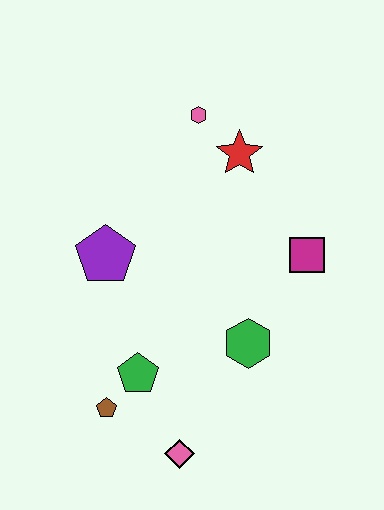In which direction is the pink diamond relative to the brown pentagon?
The pink diamond is to the right of the brown pentagon.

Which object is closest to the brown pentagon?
The green pentagon is closest to the brown pentagon.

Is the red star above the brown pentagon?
Yes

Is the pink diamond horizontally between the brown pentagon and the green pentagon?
No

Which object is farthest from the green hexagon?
The pink hexagon is farthest from the green hexagon.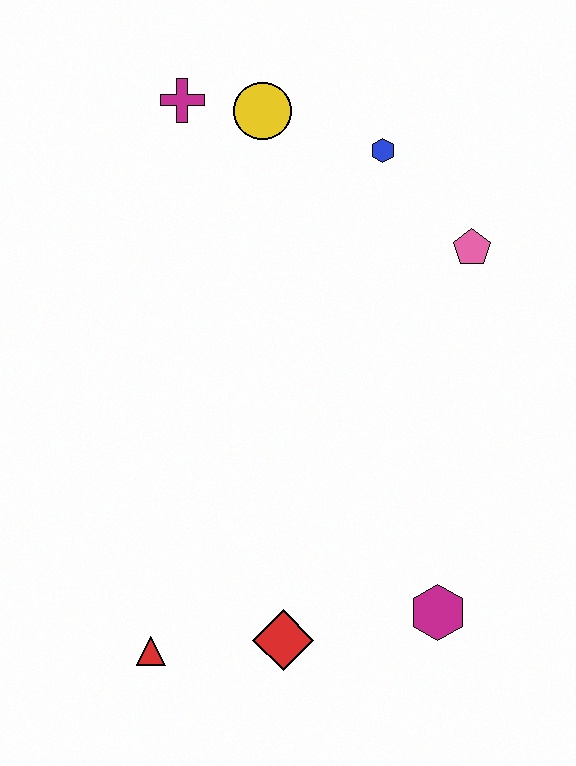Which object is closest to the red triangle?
The red diamond is closest to the red triangle.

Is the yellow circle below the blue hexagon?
No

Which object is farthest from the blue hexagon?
The red triangle is farthest from the blue hexagon.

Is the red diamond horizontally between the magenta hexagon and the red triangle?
Yes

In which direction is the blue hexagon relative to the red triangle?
The blue hexagon is above the red triangle.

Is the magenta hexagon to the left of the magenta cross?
No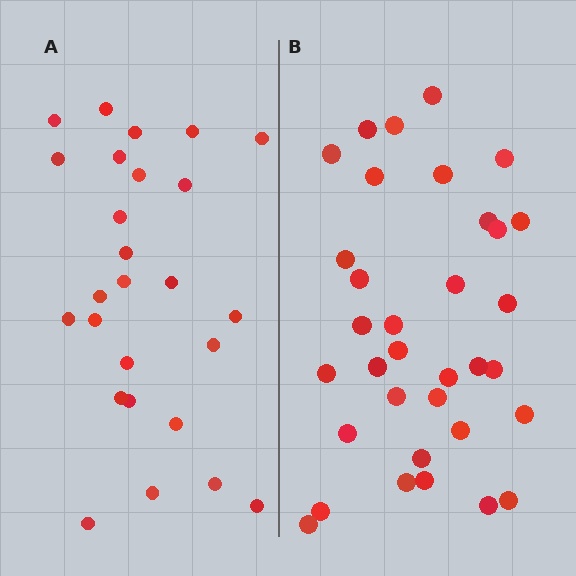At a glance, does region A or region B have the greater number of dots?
Region B (the right region) has more dots.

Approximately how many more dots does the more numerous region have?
Region B has roughly 8 or so more dots than region A.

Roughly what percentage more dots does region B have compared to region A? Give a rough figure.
About 30% more.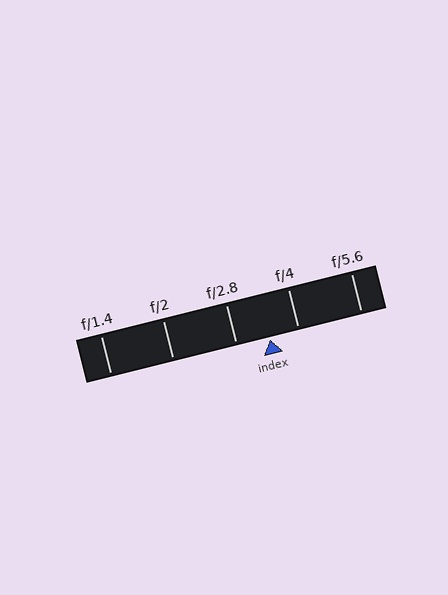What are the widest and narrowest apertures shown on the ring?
The widest aperture shown is f/1.4 and the narrowest is f/5.6.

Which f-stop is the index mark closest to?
The index mark is closest to f/4.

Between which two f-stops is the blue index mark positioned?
The index mark is between f/2.8 and f/4.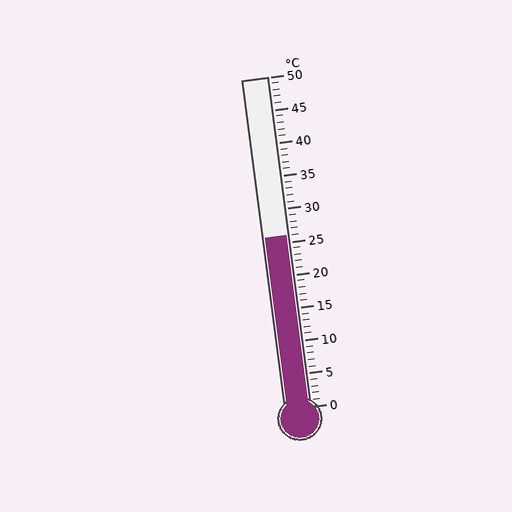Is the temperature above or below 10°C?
The temperature is above 10°C.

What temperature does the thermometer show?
The thermometer shows approximately 26°C.